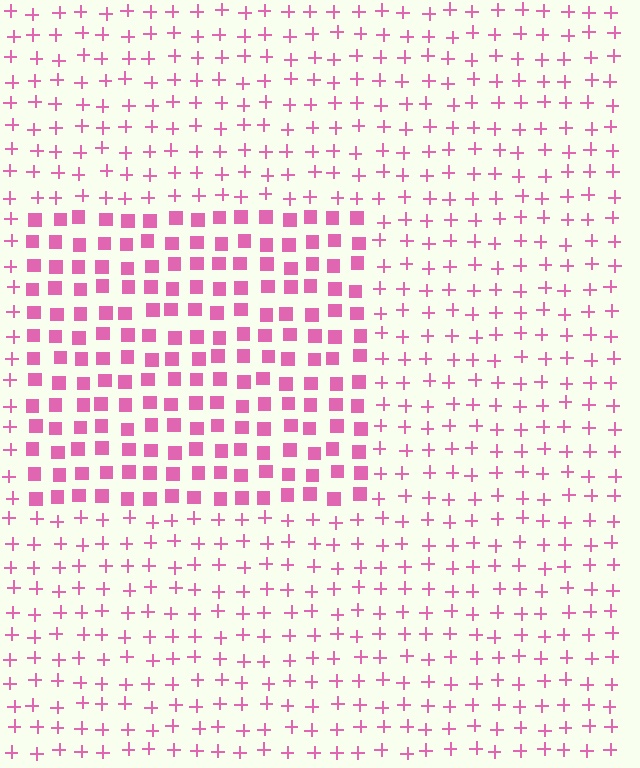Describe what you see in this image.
The image is filled with small pink elements arranged in a uniform grid. A rectangle-shaped region contains squares, while the surrounding area contains plus signs. The boundary is defined purely by the change in element shape.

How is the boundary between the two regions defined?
The boundary is defined by a change in element shape: squares inside vs. plus signs outside. All elements share the same color and spacing.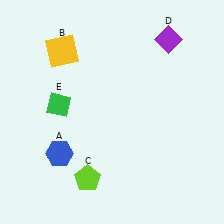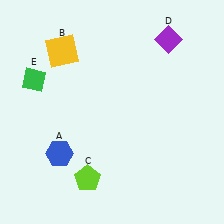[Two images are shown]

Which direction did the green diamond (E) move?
The green diamond (E) moved up.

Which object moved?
The green diamond (E) moved up.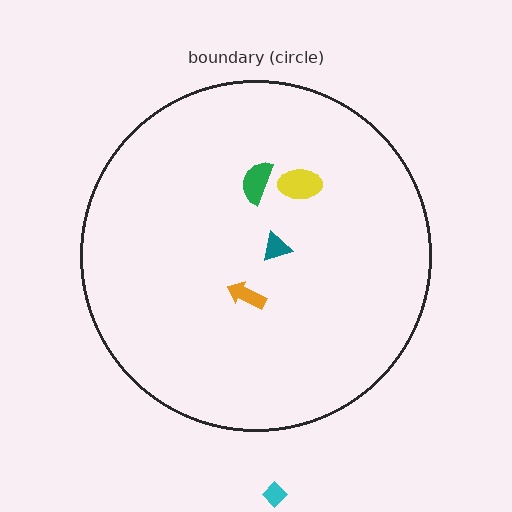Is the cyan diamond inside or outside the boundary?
Outside.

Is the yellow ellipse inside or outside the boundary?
Inside.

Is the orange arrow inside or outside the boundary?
Inside.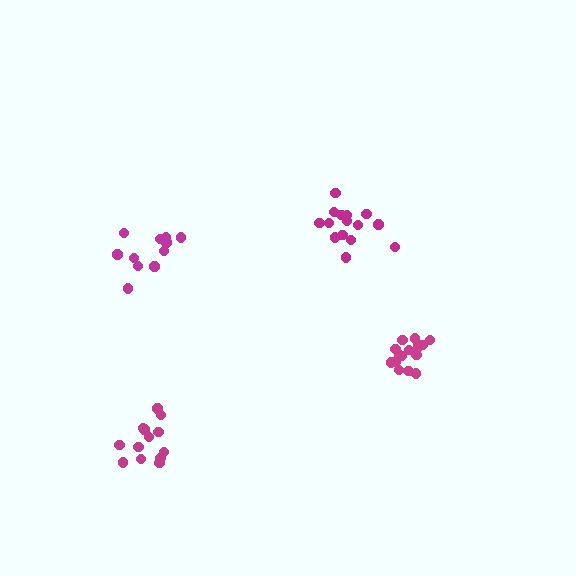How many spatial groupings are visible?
There are 4 spatial groupings.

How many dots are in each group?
Group 1: 13 dots, Group 2: 15 dots, Group 3: 16 dots, Group 4: 11 dots (55 total).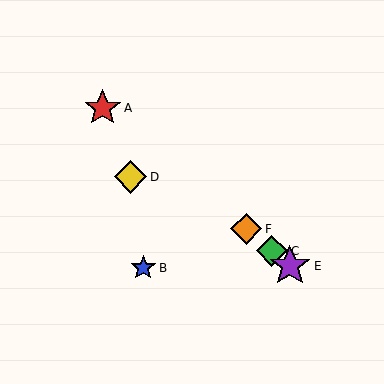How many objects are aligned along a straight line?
4 objects (A, C, E, F) are aligned along a straight line.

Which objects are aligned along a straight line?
Objects A, C, E, F are aligned along a straight line.